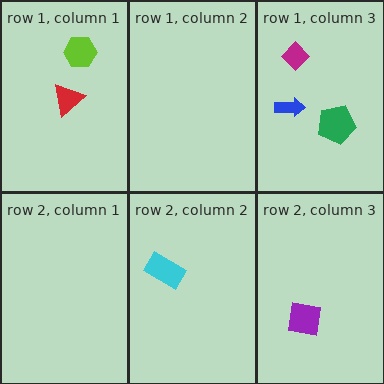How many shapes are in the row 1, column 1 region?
2.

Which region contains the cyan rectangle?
The row 2, column 2 region.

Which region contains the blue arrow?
The row 1, column 3 region.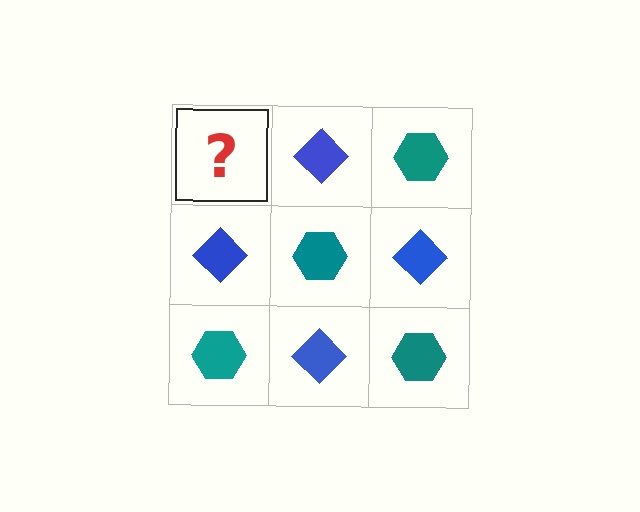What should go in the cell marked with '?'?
The missing cell should contain a teal hexagon.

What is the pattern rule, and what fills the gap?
The rule is that it alternates teal hexagon and blue diamond in a checkerboard pattern. The gap should be filled with a teal hexagon.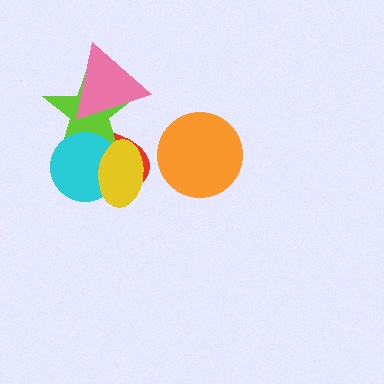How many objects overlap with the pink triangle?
2 objects overlap with the pink triangle.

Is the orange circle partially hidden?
No, no other shape covers it.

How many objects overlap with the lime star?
4 objects overlap with the lime star.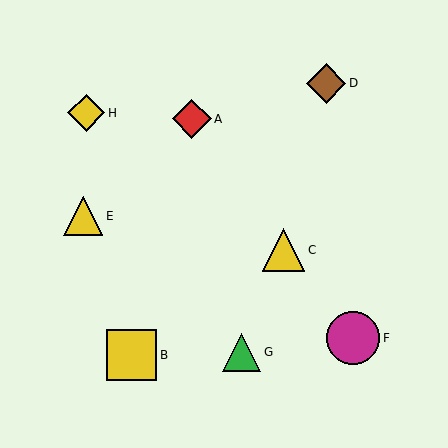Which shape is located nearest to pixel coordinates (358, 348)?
The magenta circle (labeled F) at (353, 338) is nearest to that location.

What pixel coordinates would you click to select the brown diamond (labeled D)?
Click at (326, 83) to select the brown diamond D.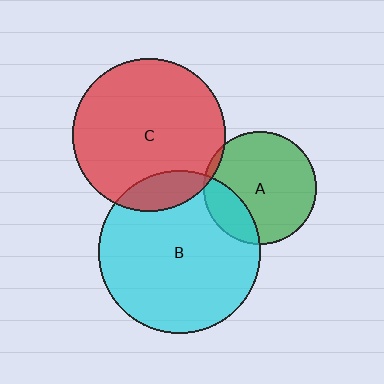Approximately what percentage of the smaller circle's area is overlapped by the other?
Approximately 15%.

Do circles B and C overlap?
Yes.